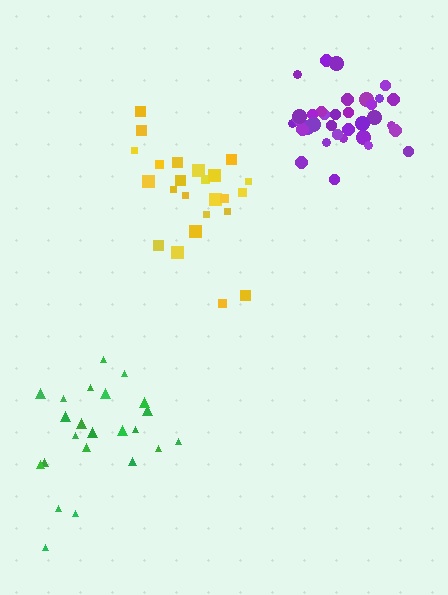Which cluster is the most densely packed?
Purple.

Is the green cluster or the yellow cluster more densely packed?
Green.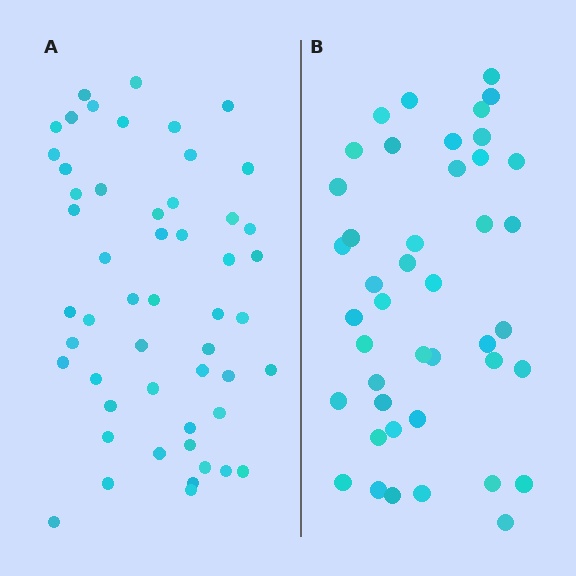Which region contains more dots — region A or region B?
Region A (the left region) has more dots.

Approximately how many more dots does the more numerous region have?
Region A has roughly 8 or so more dots than region B.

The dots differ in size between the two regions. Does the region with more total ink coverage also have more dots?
No. Region B has more total ink coverage because its dots are larger, but region A actually contains more individual dots. Total area can be misleading — the number of items is what matters here.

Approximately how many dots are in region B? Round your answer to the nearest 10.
About 40 dots. (The exact count is 43, which rounds to 40.)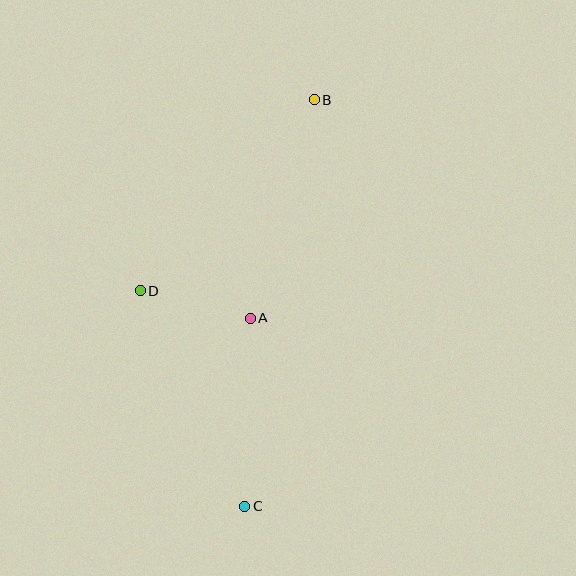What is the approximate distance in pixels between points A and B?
The distance between A and B is approximately 227 pixels.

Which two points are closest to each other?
Points A and D are closest to each other.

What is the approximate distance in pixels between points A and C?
The distance between A and C is approximately 189 pixels.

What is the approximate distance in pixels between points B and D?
The distance between B and D is approximately 258 pixels.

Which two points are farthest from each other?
Points B and C are farthest from each other.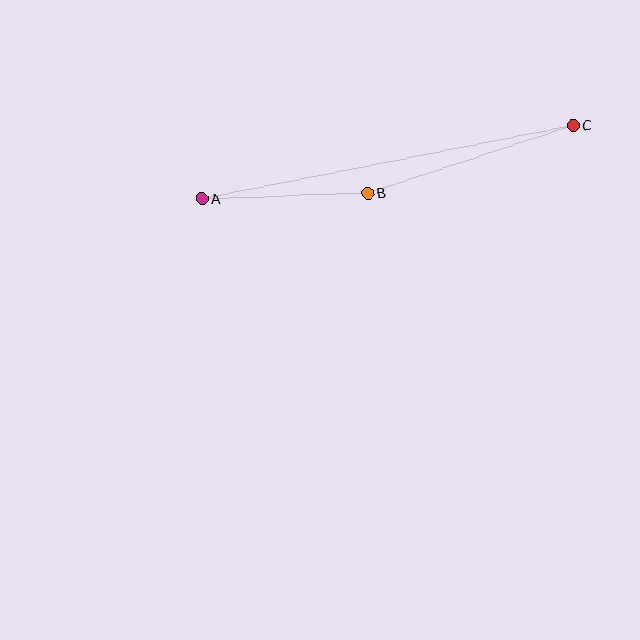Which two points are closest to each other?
Points A and B are closest to each other.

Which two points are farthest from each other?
Points A and C are farthest from each other.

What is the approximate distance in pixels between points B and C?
The distance between B and C is approximately 216 pixels.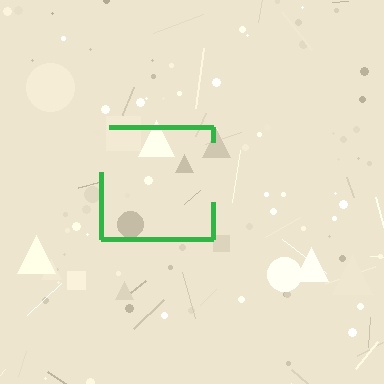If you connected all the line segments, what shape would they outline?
They would outline a square.